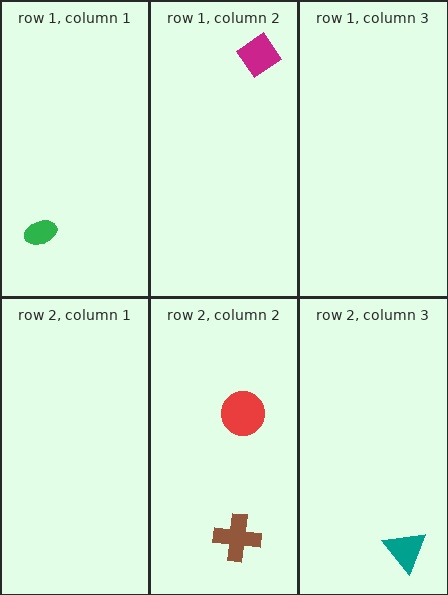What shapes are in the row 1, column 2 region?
The magenta diamond.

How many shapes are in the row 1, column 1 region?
1.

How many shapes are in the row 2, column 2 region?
2.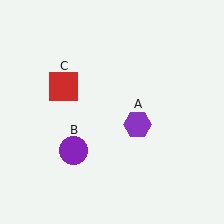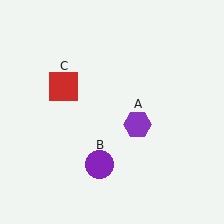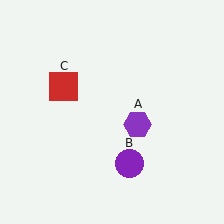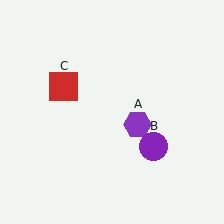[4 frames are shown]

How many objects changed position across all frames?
1 object changed position: purple circle (object B).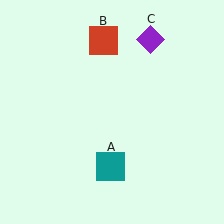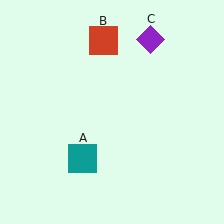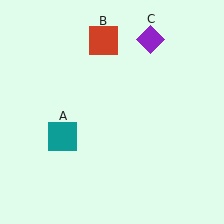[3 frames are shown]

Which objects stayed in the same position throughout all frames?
Red square (object B) and purple diamond (object C) remained stationary.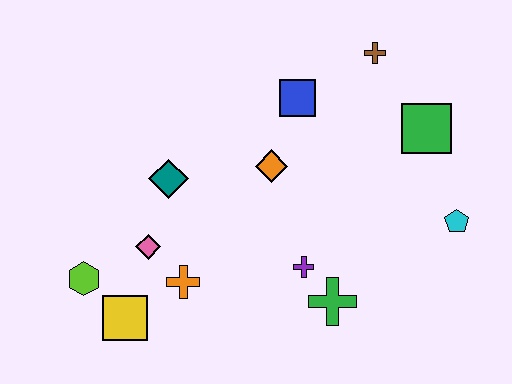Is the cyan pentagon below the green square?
Yes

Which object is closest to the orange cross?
The pink diamond is closest to the orange cross.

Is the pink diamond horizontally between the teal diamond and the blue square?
No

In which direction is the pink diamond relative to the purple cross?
The pink diamond is to the left of the purple cross.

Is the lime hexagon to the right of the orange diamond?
No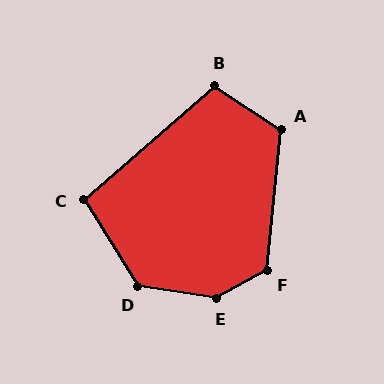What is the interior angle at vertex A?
Approximately 118 degrees (obtuse).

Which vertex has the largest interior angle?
E, at approximately 143 degrees.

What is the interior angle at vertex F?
Approximately 124 degrees (obtuse).